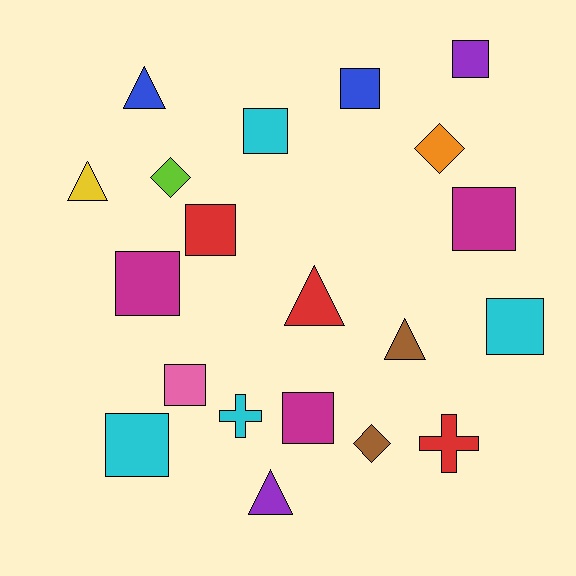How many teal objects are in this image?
There are no teal objects.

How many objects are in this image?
There are 20 objects.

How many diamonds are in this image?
There are 3 diamonds.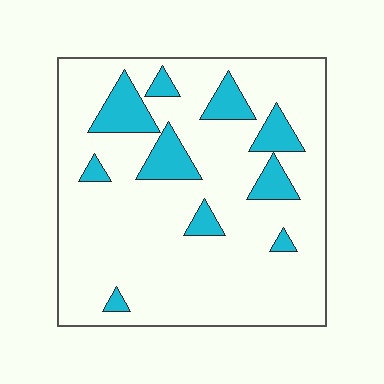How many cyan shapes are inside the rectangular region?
10.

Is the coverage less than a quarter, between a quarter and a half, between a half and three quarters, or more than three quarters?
Less than a quarter.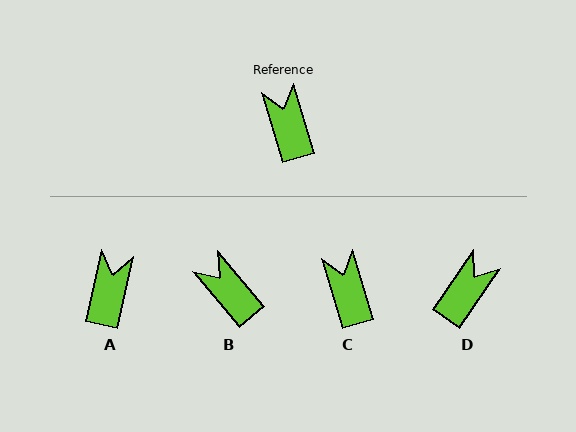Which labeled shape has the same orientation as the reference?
C.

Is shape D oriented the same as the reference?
No, it is off by about 51 degrees.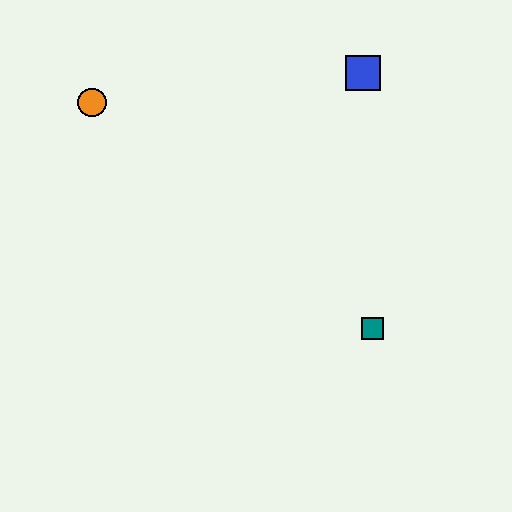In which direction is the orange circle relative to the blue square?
The orange circle is to the left of the blue square.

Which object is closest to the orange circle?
The blue square is closest to the orange circle.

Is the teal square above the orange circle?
No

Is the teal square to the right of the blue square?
Yes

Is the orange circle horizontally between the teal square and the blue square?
No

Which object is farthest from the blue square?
The orange circle is farthest from the blue square.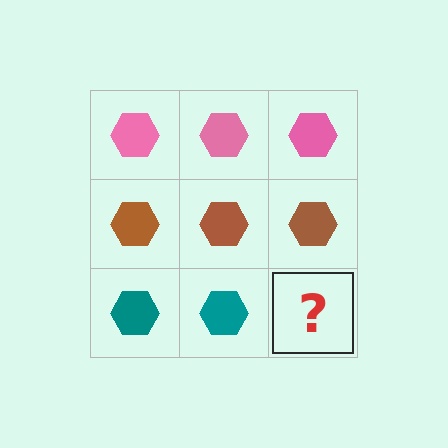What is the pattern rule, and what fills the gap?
The rule is that each row has a consistent color. The gap should be filled with a teal hexagon.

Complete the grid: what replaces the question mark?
The question mark should be replaced with a teal hexagon.